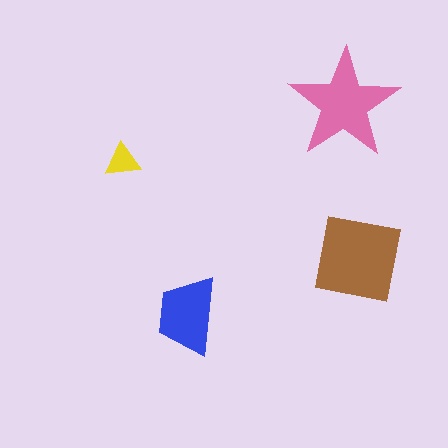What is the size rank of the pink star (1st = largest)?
2nd.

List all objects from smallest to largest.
The yellow triangle, the blue trapezoid, the pink star, the brown square.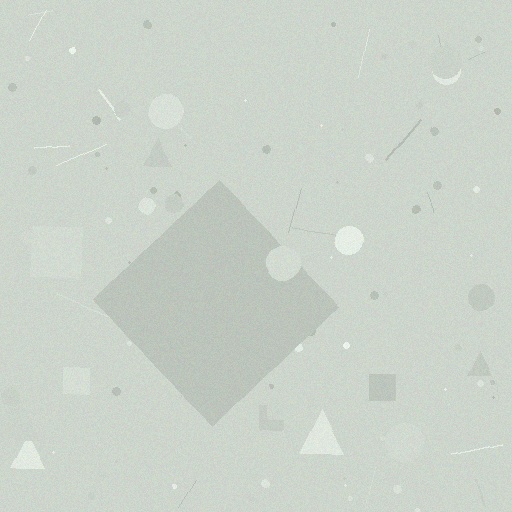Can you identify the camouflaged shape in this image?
The camouflaged shape is a diamond.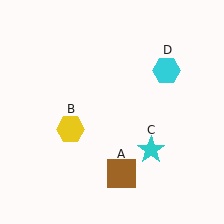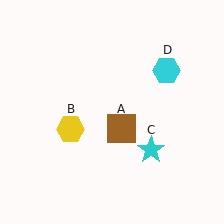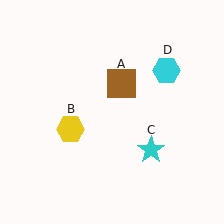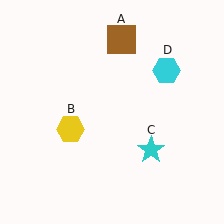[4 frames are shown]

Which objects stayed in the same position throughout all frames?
Yellow hexagon (object B) and cyan star (object C) and cyan hexagon (object D) remained stationary.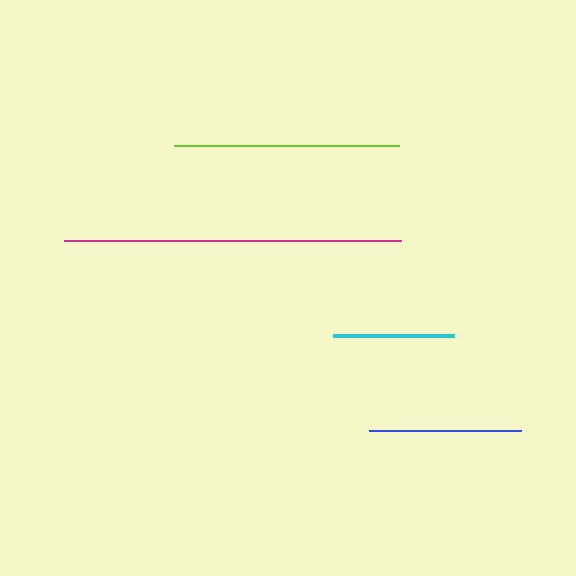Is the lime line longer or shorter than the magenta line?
The magenta line is longer than the lime line.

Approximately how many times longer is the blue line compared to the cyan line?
The blue line is approximately 1.3 times the length of the cyan line.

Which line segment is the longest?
The magenta line is the longest at approximately 337 pixels.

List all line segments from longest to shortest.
From longest to shortest: magenta, lime, blue, cyan.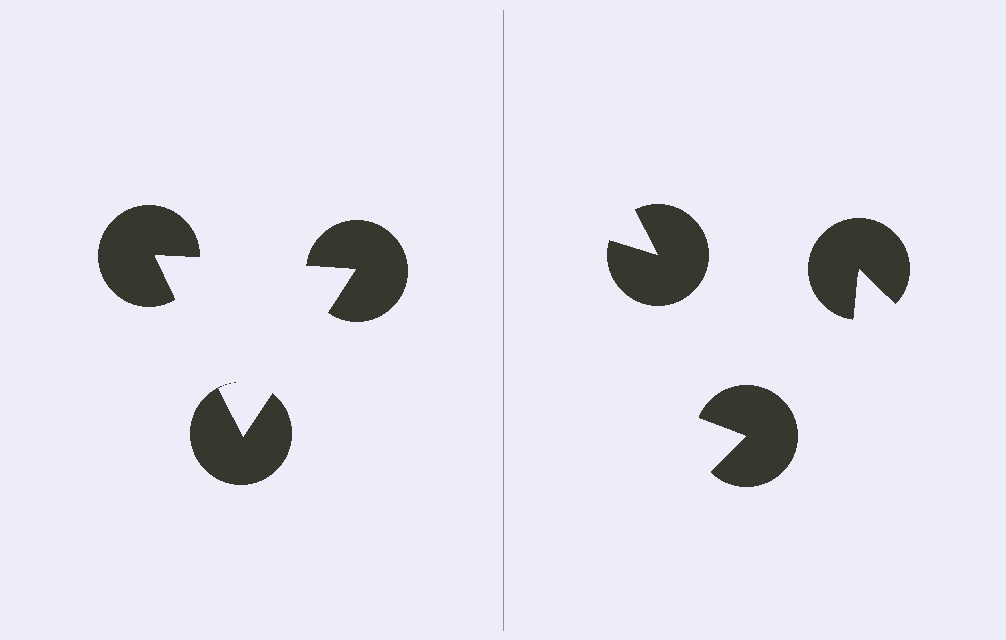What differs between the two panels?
The pac-man discs are positioned identically on both sides; only the wedge orientations differ. On the left they align to a triangle; on the right they are misaligned.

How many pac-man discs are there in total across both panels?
6 — 3 on each side.